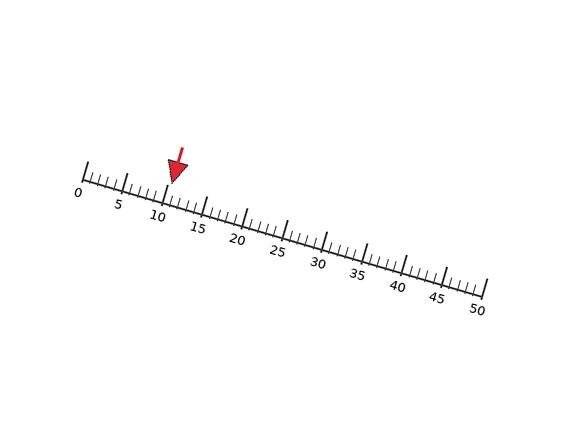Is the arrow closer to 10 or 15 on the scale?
The arrow is closer to 10.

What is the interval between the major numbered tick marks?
The major tick marks are spaced 5 units apart.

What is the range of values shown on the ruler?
The ruler shows values from 0 to 50.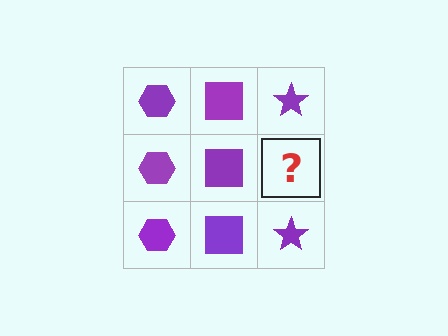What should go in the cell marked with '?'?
The missing cell should contain a purple star.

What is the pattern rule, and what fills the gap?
The rule is that each column has a consistent shape. The gap should be filled with a purple star.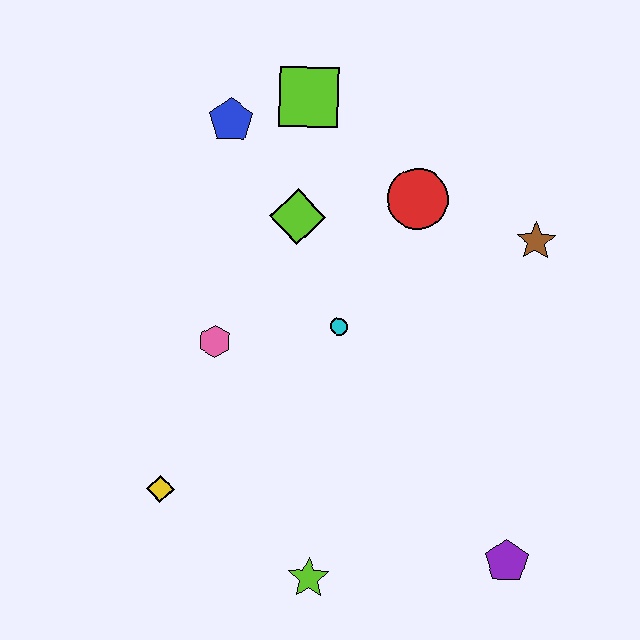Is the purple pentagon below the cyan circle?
Yes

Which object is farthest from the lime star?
The lime square is farthest from the lime star.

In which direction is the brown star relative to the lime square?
The brown star is to the right of the lime square.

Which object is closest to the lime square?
The blue pentagon is closest to the lime square.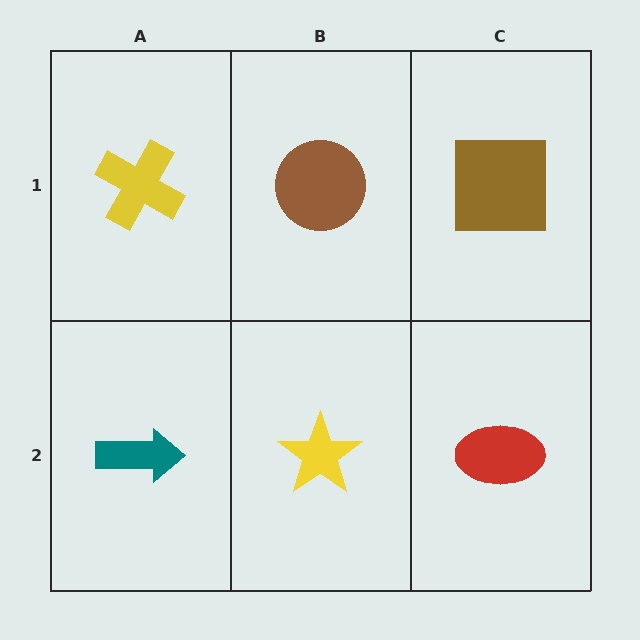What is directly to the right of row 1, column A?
A brown circle.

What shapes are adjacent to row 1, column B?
A yellow star (row 2, column B), a yellow cross (row 1, column A), a brown square (row 1, column C).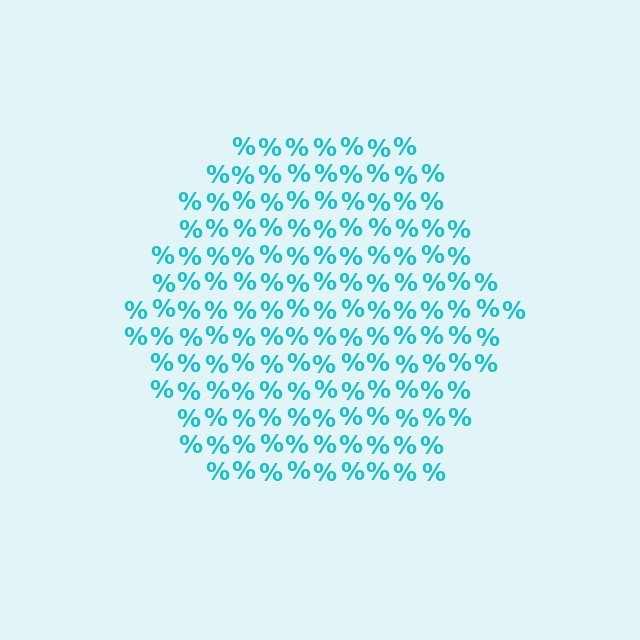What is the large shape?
The large shape is a hexagon.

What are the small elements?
The small elements are percent signs.